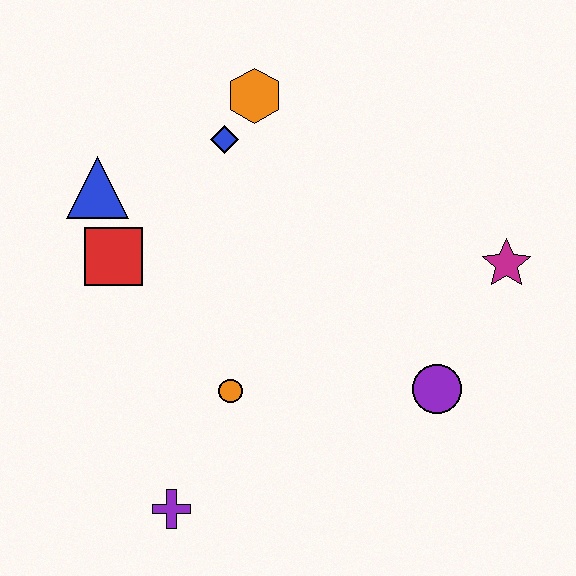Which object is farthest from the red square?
The magenta star is farthest from the red square.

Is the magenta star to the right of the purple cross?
Yes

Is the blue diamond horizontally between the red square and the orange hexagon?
Yes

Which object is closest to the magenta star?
The purple circle is closest to the magenta star.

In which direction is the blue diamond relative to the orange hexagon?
The blue diamond is below the orange hexagon.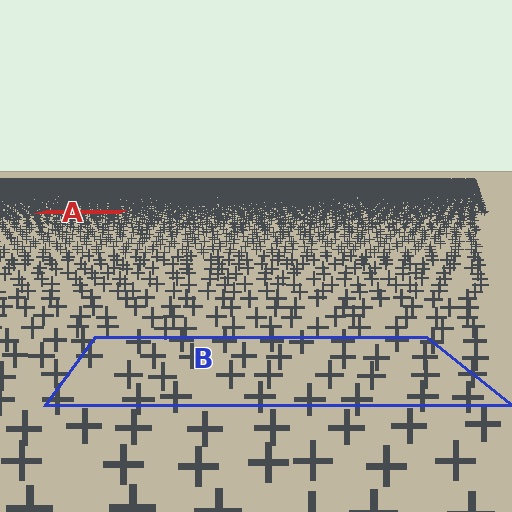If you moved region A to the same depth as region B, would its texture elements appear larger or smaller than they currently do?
They would appear larger. At a closer depth, the same texture elements are projected at a bigger on-screen size.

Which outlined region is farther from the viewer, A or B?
Region A is farther from the viewer — the texture elements inside it appear smaller and more densely packed.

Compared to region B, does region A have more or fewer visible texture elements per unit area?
Region A has more texture elements per unit area — they are packed more densely because it is farther away.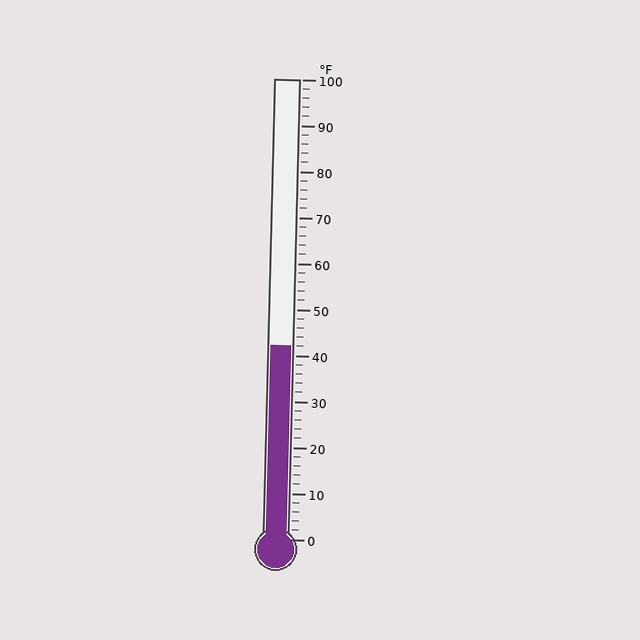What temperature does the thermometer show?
The thermometer shows approximately 42°F.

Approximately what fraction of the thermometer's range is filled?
The thermometer is filled to approximately 40% of its range.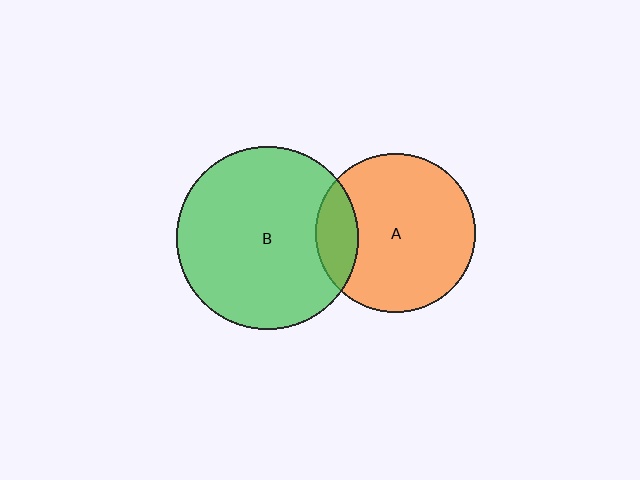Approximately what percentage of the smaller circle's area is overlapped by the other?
Approximately 15%.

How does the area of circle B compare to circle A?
Approximately 1.3 times.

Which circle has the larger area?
Circle B (green).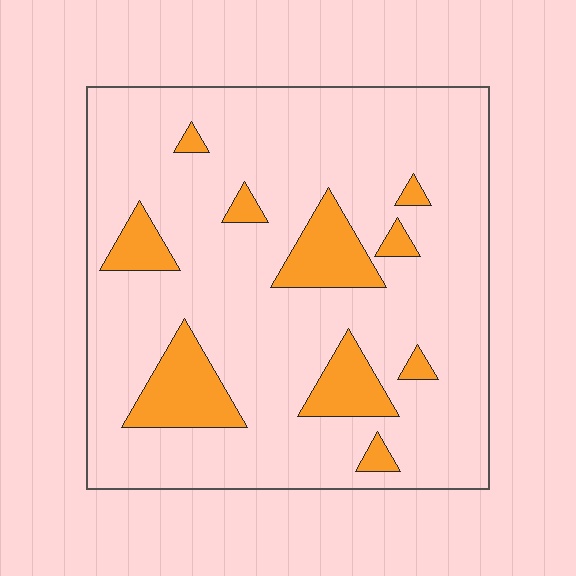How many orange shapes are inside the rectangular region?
10.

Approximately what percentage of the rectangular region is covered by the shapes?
Approximately 15%.